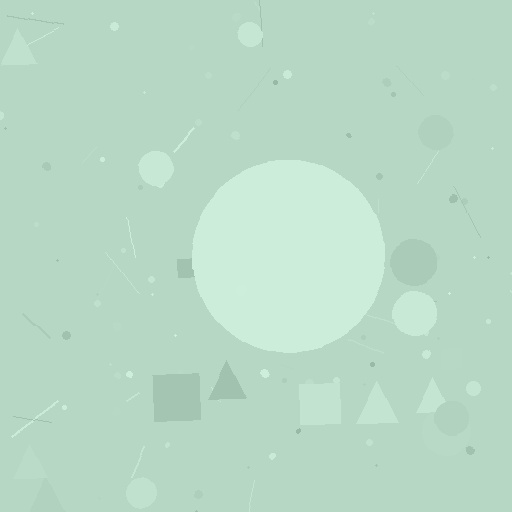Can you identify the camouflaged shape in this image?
The camouflaged shape is a circle.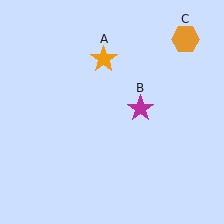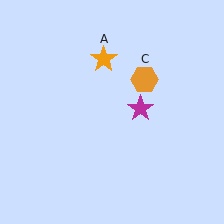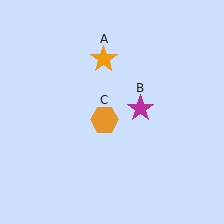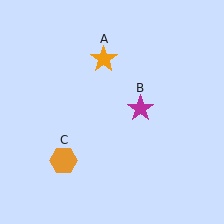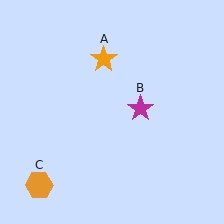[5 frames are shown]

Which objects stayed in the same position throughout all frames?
Orange star (object A) and magenta star (object B) remained stationary.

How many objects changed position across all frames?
1 object changed position: orange hexagon (object C).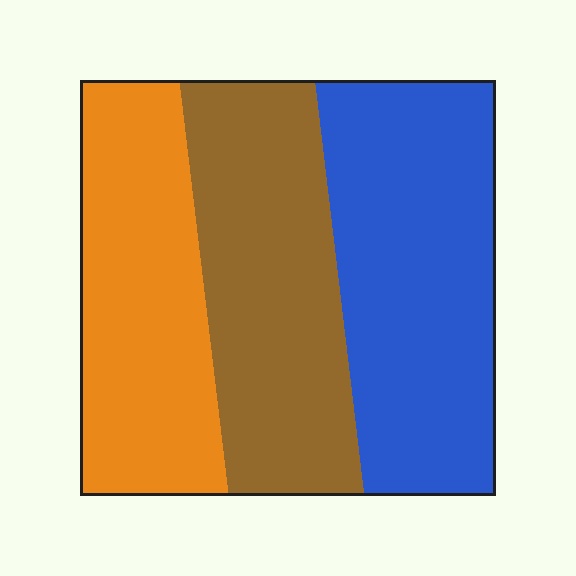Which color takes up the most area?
Blue, at roughly 40%.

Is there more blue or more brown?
Blue.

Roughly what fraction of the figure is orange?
Orange takes up about one third (1/3) of the figure.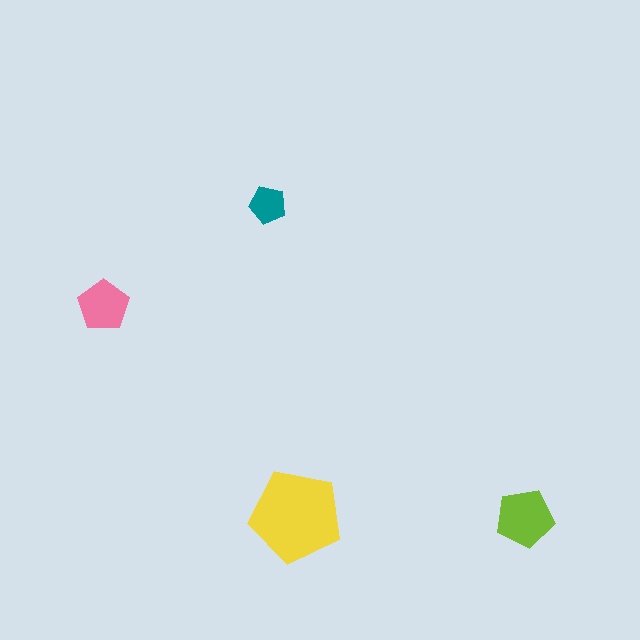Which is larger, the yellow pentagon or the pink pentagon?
The yellow one.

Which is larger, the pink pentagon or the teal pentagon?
The pink one.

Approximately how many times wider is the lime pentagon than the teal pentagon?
About 1.5 times wider.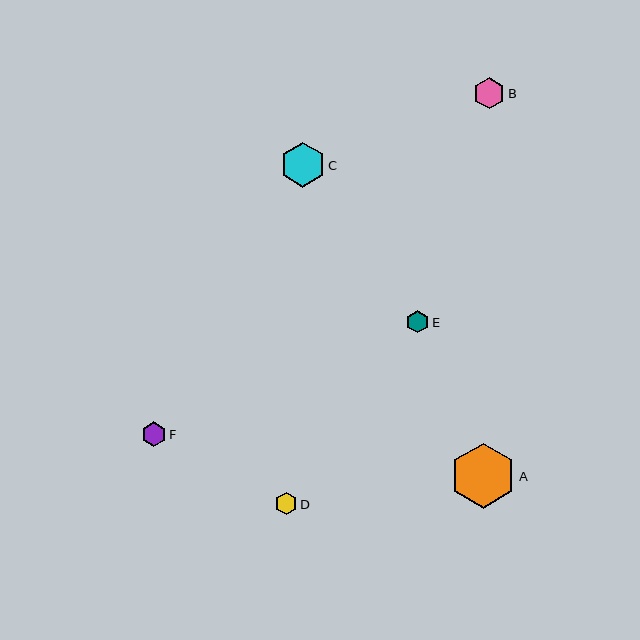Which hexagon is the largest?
Hexagon A is the largest with a size of approximately 65 pixels.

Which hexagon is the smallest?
Hexagon D is the smallest with a size of approximately 22 pixels.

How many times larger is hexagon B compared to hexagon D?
Hexagon B is approximately 1.4 times the size of hexagon D.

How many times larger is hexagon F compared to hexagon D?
Hexagon F is approximately 1.1 times the size of hexagon D.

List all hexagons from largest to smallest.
From largest to smallest: A, C, B, F, E, D.